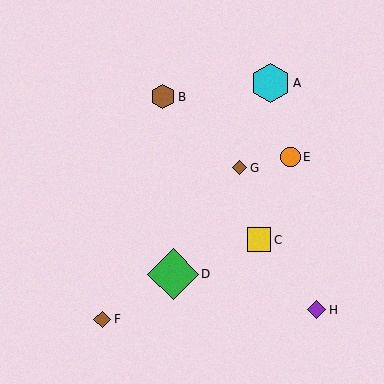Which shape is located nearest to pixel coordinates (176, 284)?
The green diamond (labeled D) at (173, 274) is nearest to that location.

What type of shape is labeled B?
Shape B is a brown hexagon.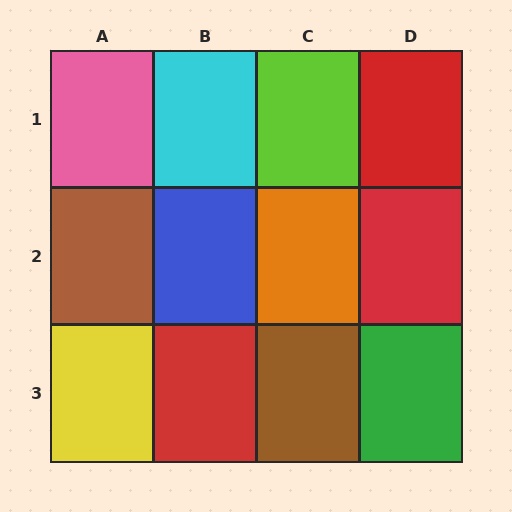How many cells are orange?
1 cell is orange.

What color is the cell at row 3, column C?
Brown.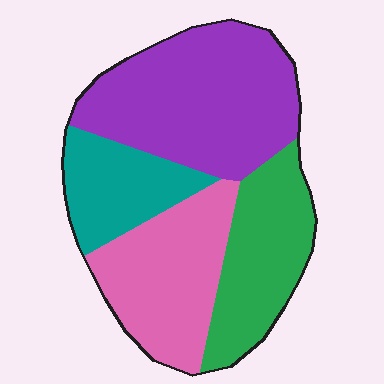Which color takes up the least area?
Teal, at roughly 15%.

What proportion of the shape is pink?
Pink takes up about one quarter (1/4) of the shape.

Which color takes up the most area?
Purple, at roughly 35%.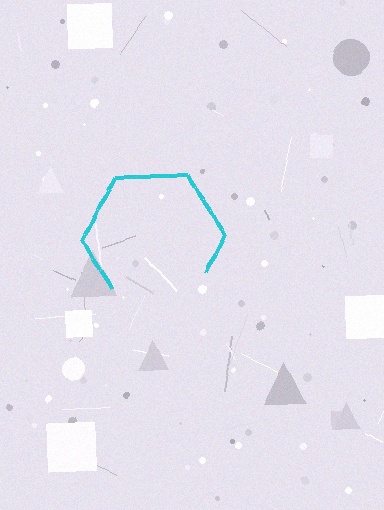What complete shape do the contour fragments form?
The contour fragments form a hexagon.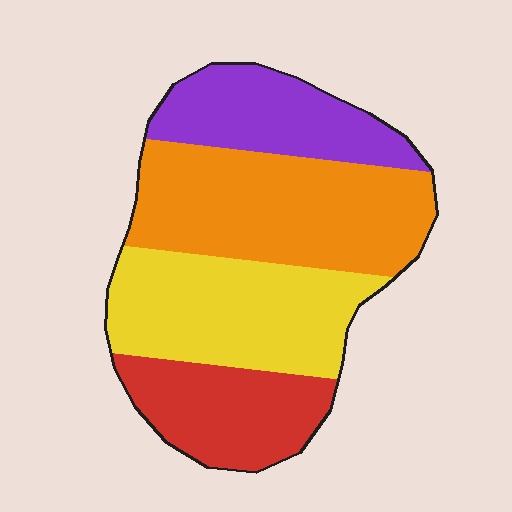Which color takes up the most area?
Orange, at roughly 35%.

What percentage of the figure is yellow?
Yellow takes up between a sixth and a third of the figure.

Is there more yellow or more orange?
Orange.